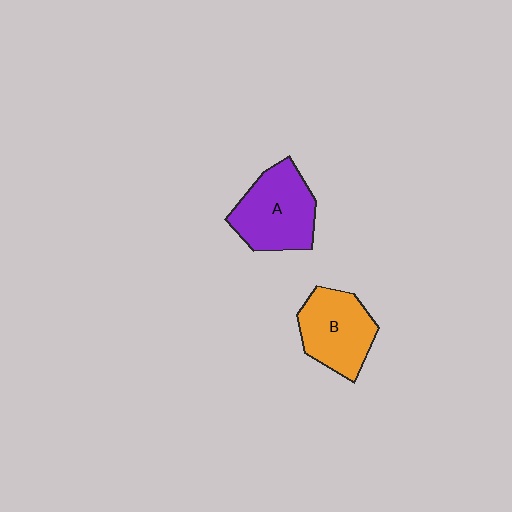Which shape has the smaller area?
Shape B (orange).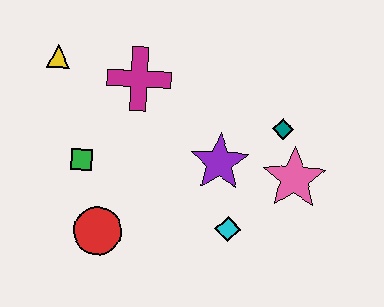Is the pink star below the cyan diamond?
No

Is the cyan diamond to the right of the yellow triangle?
Yes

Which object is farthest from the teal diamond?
The yellow triangle is farthest from the teal diamond.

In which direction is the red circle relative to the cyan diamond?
The red circle is to the left of the cyan diamond.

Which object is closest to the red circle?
The green square is closest to the red circle.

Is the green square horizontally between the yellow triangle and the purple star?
Yes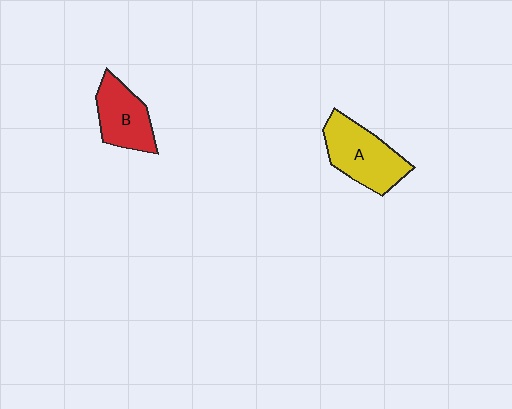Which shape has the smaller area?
Shape B (red).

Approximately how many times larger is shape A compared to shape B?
Approximately 1.3 times.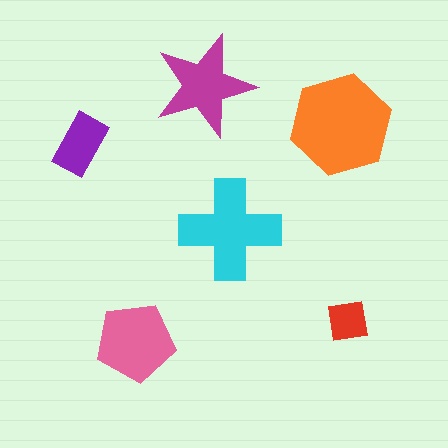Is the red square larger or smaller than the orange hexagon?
Smaller.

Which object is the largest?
The orange hexagon.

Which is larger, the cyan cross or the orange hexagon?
The orange hexagon.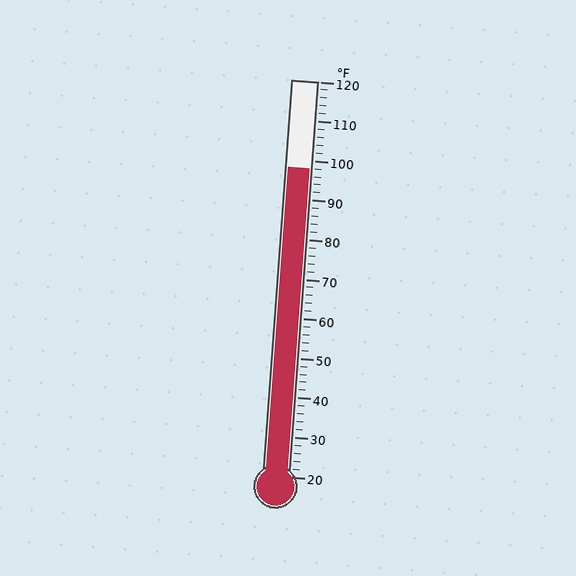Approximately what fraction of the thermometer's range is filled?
The thermometer is filled to approximately 80% of its range.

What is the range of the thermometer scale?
The thermometer scale ranges from 20°F to 120°F.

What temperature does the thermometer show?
The thermometer shows approximately 98°F.